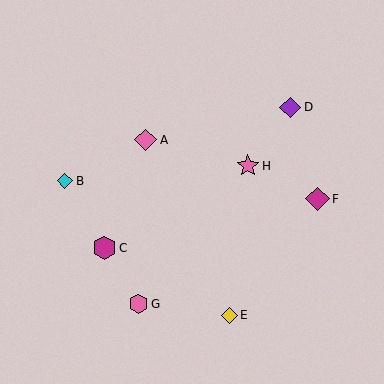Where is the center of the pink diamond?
The center of the pink diamond is at (146, 140).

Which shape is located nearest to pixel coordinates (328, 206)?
The magenta diamond (labeled F) at (317, 199) is nearest to that location.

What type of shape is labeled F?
Shape F is a magenta diamond.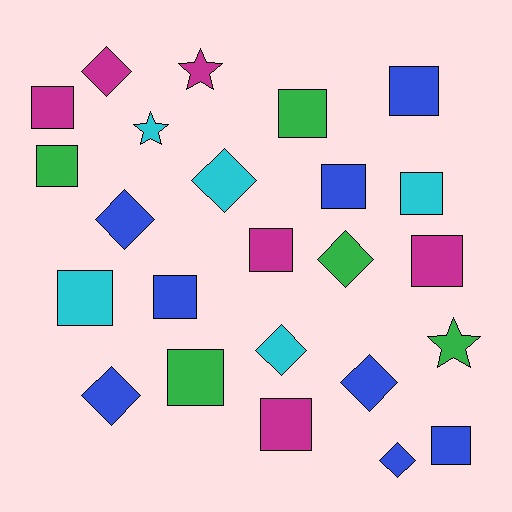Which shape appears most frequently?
Square, with 13 objects.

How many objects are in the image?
There are 24 objects.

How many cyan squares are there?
There are 2 cyan squares.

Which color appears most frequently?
Blue, with 8 objects.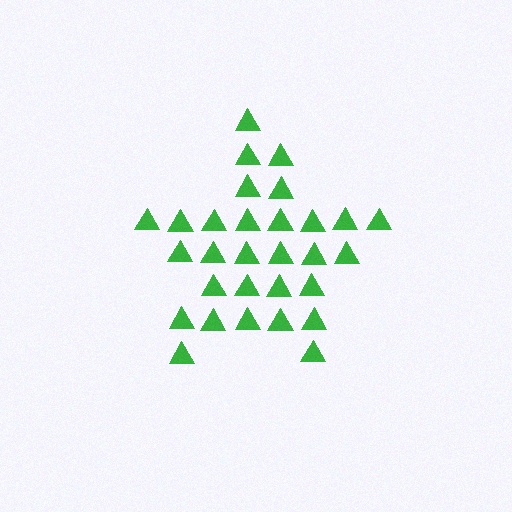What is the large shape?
The large shape is a star.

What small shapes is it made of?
It is made of small triangles.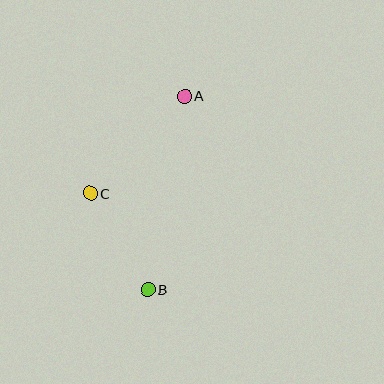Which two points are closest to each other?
Points B and C are closest to each other.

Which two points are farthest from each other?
Points A and B are farthest from each other.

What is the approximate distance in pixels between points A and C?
The distance between A and C is approximately 135 pixels.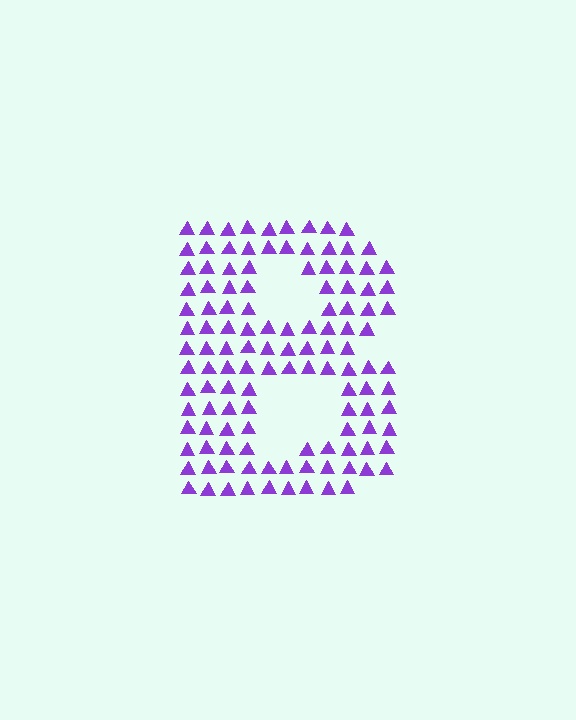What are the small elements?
The small elements are triangles.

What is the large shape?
The large shape is the letter B.